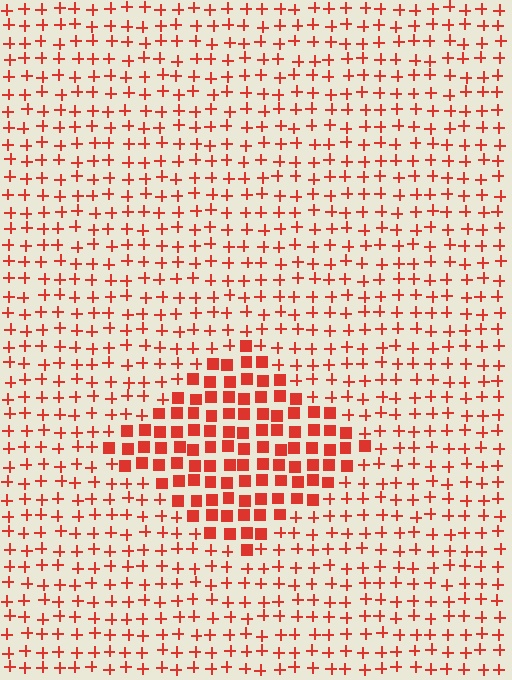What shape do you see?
I see a diamond.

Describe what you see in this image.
The image is filled with small red elements arranged in a uniform grid. A diamond-shaped region contains squares, while the surrounding area contains plus signs. The boundary is defined purely by the change in element shape.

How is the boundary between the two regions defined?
The boundary is defined by a change in element shape: squares inside vs. plus signs outside. All elements share the same color and spacing.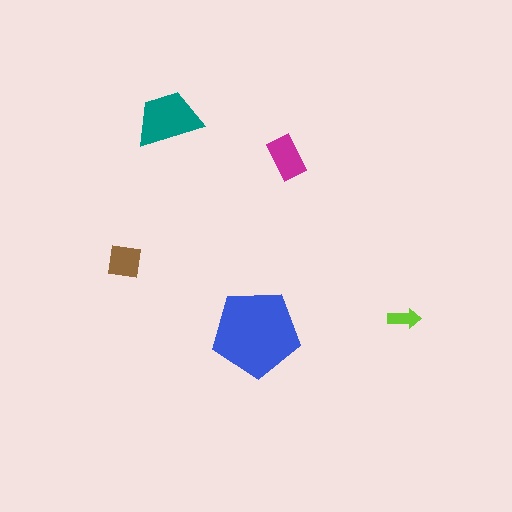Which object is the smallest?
The lime arrow.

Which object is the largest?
The blue pentagon.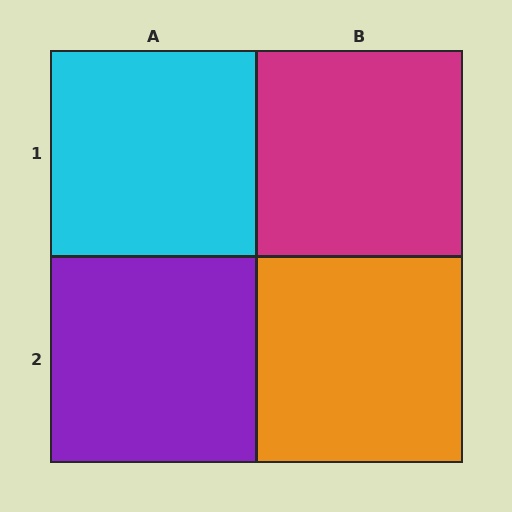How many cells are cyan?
1 cell is cyan.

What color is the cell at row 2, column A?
Purple.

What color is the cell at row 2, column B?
Orange.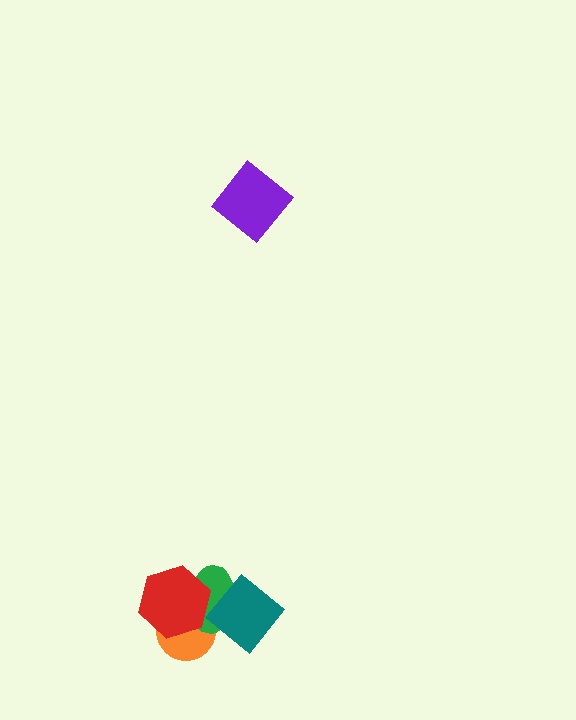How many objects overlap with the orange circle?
3 objects overlap with the orange circle.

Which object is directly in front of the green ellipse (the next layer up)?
The teal diamond is directly in front of the green ellipse.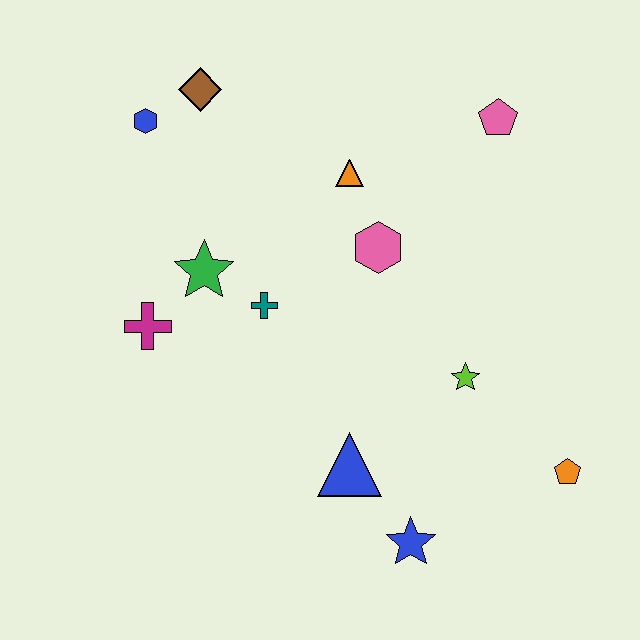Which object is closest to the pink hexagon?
The orange triangle is closest to the pink hexagon.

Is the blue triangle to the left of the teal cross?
No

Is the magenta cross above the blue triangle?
Yes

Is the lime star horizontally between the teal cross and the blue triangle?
No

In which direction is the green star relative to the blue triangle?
The green star is above the blue triangle.